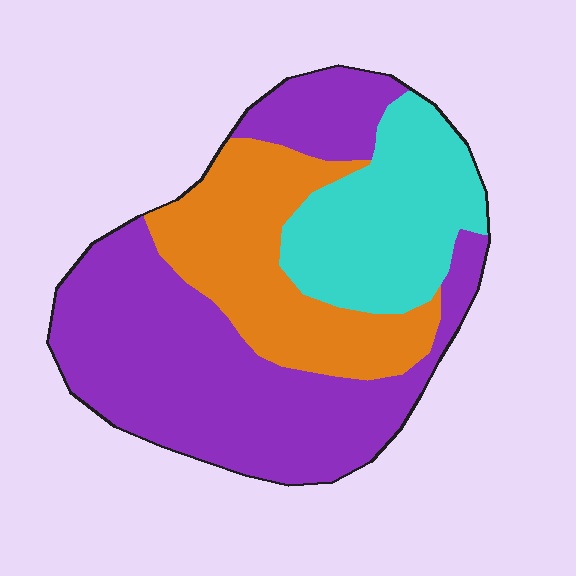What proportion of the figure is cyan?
Cyan takes up less than a quarter of the figure.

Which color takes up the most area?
Purple, at roughly 50%.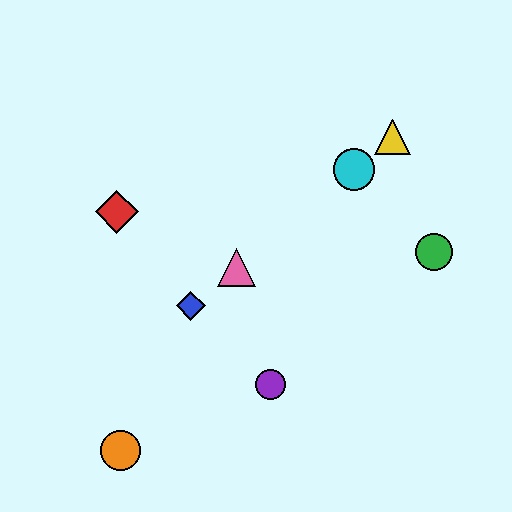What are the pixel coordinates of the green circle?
The green circle is at (434, 252).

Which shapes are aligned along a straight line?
The blue diamond, the yellow triangle, the cyan circle, the pink triangle are aligned along a straight line.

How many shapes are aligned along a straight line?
4 shapes (the blue diamond, the yellow triangle, the cyan circle, the pink triangle) are aligned along a straight line.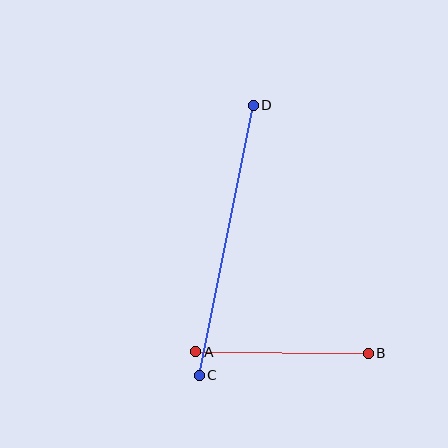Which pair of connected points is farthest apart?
Points C and D are farthest apart.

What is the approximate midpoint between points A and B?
The midpoint is at approximately (282, 353) pixels.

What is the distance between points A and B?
The distance is approximately 173 pixels.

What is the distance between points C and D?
The distance is approximately 275 pixels.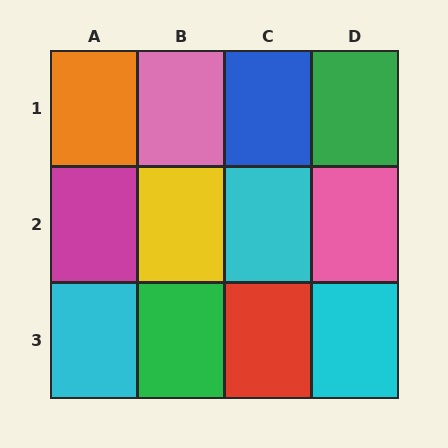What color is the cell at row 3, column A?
Cyan.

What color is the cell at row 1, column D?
Green.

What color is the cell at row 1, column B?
Pink.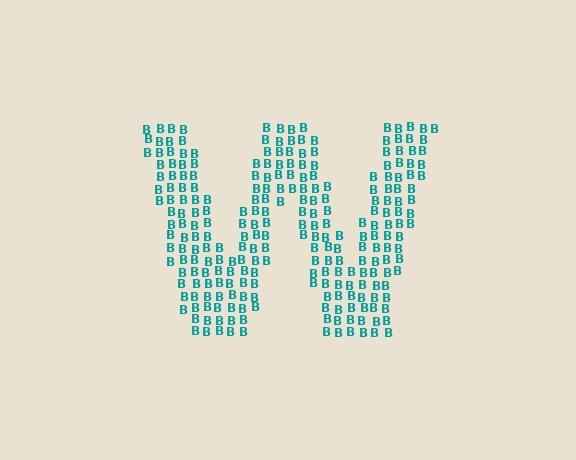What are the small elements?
The small elements are letter B's.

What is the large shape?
The large shape is the letter W.